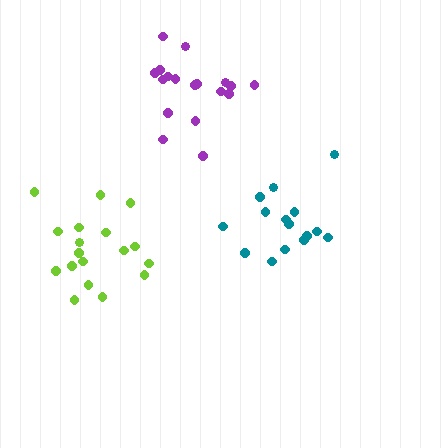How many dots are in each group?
Group 1: 15 dots, Group 2: 18 dots, Group 3: 18 dots (51 total).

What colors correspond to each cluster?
The clusters are colored: teal, purple, lime.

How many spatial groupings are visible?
There are 3 spatial groupings.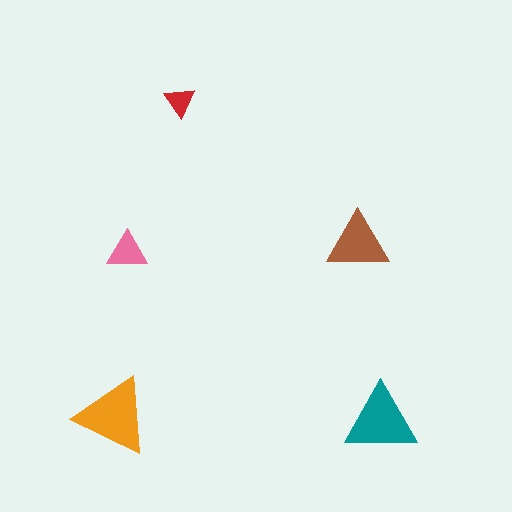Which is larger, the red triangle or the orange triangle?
The orange one.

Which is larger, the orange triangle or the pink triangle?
The orange one.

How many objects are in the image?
There are 5 objects in the image.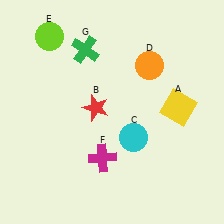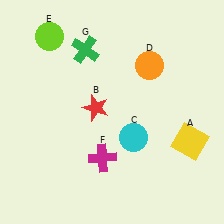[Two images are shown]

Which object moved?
The yellow square (A) moved down.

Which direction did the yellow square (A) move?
The yellow square (A) moved down.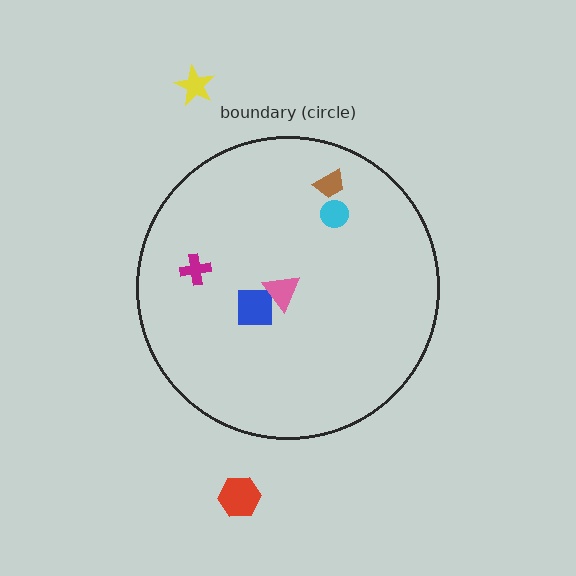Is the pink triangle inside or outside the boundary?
Inside.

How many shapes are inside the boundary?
5 inside, 2 outside.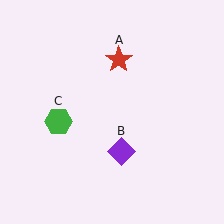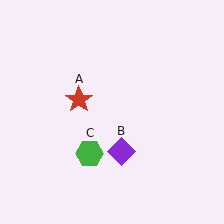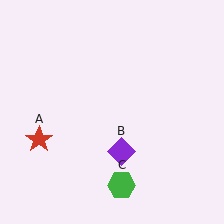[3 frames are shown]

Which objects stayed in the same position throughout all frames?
Purple diamond (object B) remained stationary.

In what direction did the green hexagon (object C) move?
The green hexagon (object C) moved down and to the right.